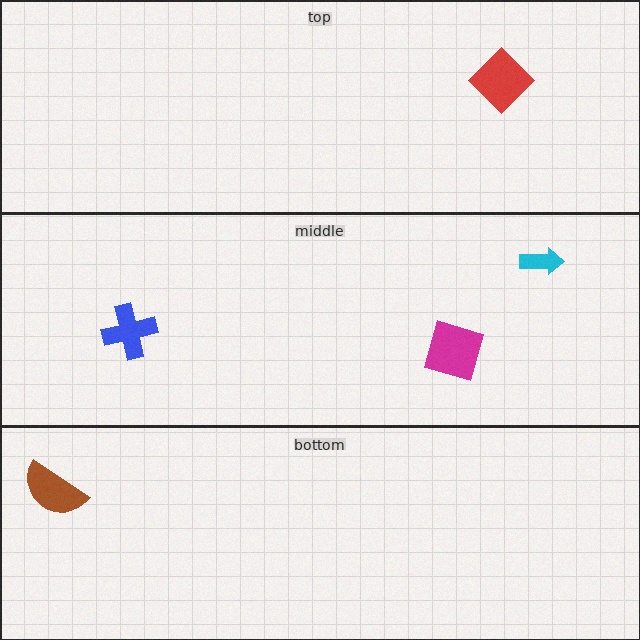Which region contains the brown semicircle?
The bottom region.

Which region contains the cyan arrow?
The middle region.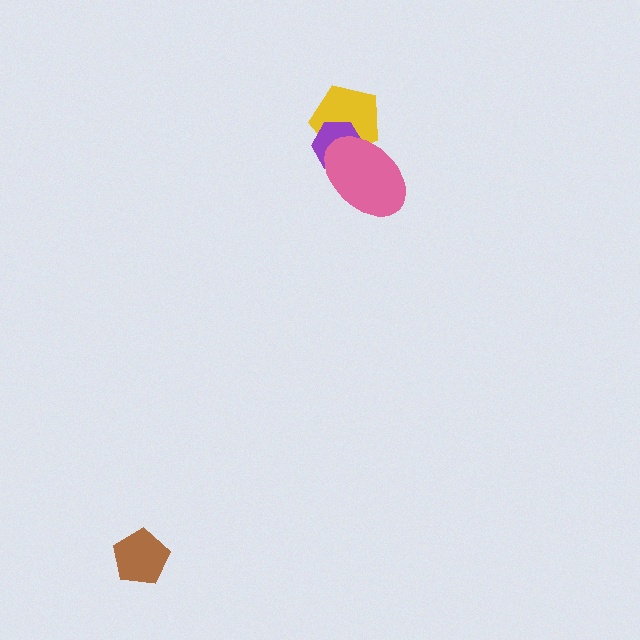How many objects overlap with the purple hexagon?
2 objects overlap with the purple hexagon.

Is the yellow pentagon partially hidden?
Yes, it is partially covered by another shape.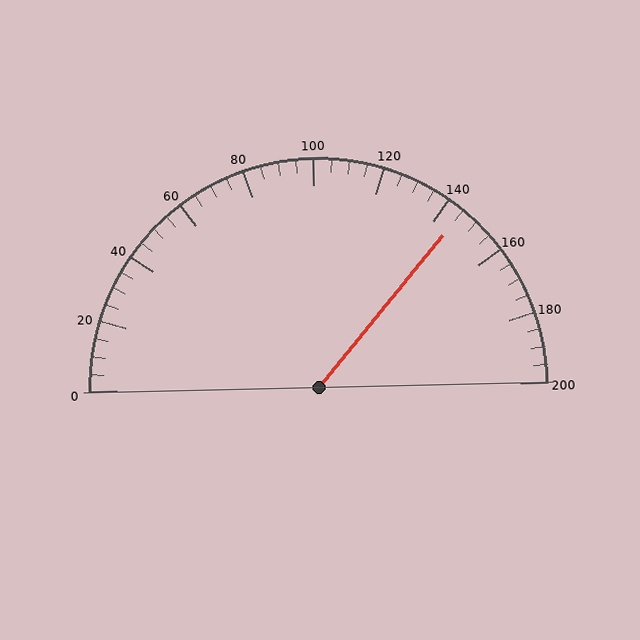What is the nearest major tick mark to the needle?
The nearest major tick mark is 140.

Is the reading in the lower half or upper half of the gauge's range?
The reading is in the upper half of the range (0 to 200).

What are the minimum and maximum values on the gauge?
The gauge ranges from 0 to 200.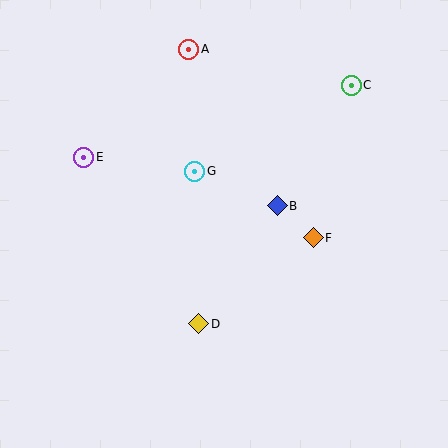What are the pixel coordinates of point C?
Point C is at (351, 85).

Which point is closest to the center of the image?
Point B at (277, 206) is closest to the center.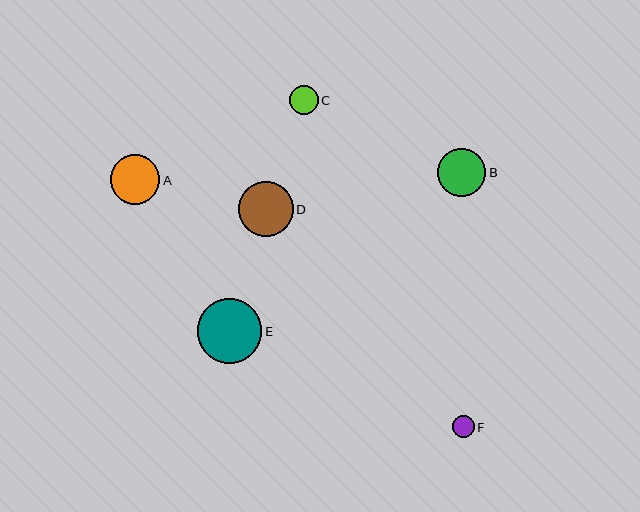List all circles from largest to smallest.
From largest to smallest: E, D, A, B, C, F.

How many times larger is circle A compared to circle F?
Circle A is approximately 2.2 times the size of circle F.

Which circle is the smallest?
Circle F is the smallest with a size of approximately 22 pixels.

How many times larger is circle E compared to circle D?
Circle E is approximately 1.2 times the size of circle D.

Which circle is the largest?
Circle E is the largest with a size of approximately 65 pixels.